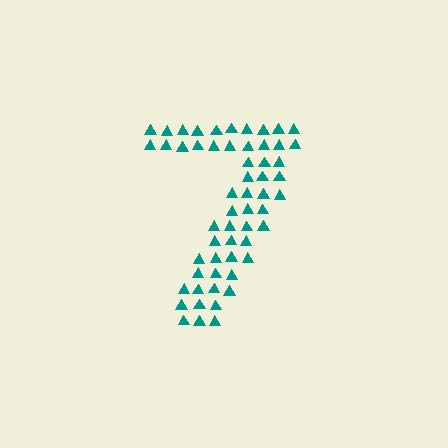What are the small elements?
The small elements are triangles.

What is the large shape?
The large shape is the digit 7.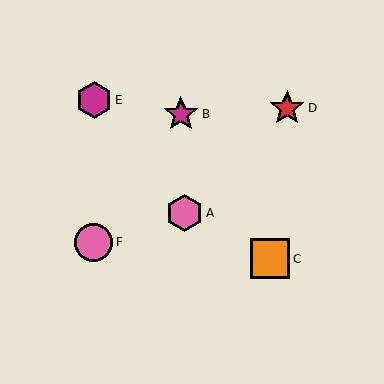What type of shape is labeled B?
Shape B is a magenta star.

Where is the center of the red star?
The center of the red star is at (287, 108).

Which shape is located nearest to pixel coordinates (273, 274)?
The orange square (labeled C) at (270, 259) is nearest to that location.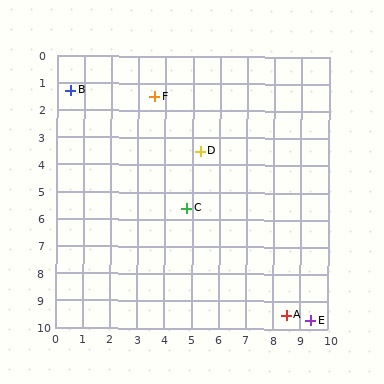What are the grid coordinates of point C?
Point C is at approximately (4.8, 5.6).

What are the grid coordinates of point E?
Point E is at approximately (9.4, 9.7).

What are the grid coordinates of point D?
Point D is at approximately (5.3, 3.5).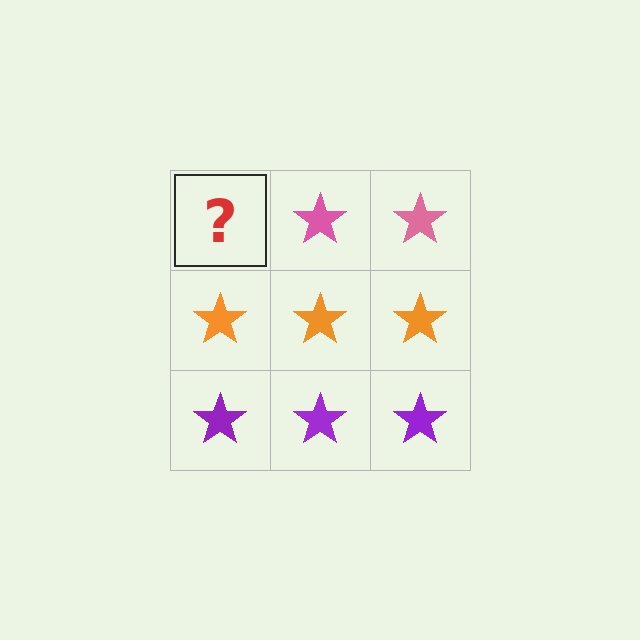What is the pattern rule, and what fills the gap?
The rule is that each row has a consistent color. The gap should be filled with a pink star.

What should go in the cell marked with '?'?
The missing cell should contain a pink star.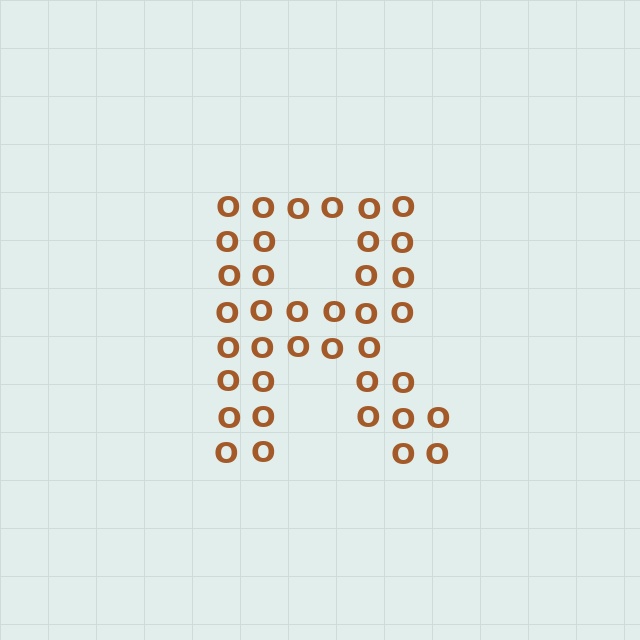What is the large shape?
The large shape is the letter R.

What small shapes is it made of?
It is made of small letter O's.